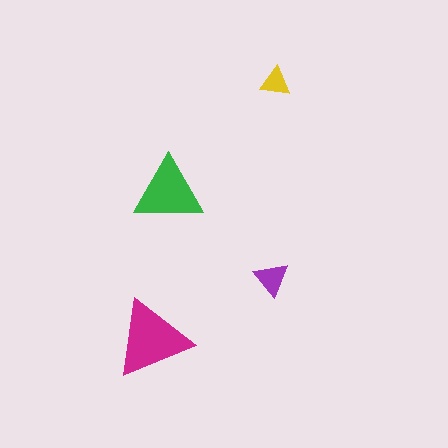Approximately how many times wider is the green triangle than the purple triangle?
About 2 times wider.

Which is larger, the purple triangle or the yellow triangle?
The purple one.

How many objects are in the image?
There are 4 objects in the image.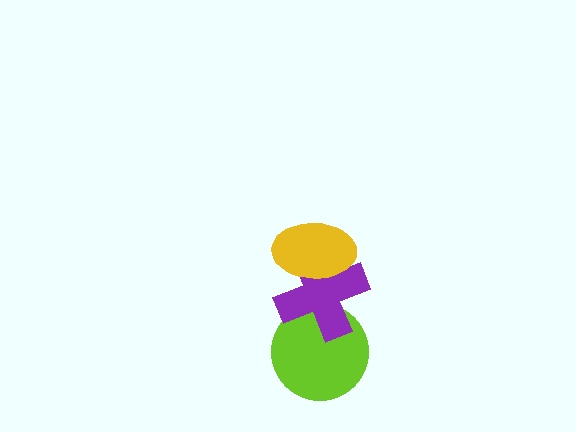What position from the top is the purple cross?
The purple cross is 2nd from the top.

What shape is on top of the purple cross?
The yellow ellipse is on top of the purple cross.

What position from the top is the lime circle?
The lime circle is 3rd from the top.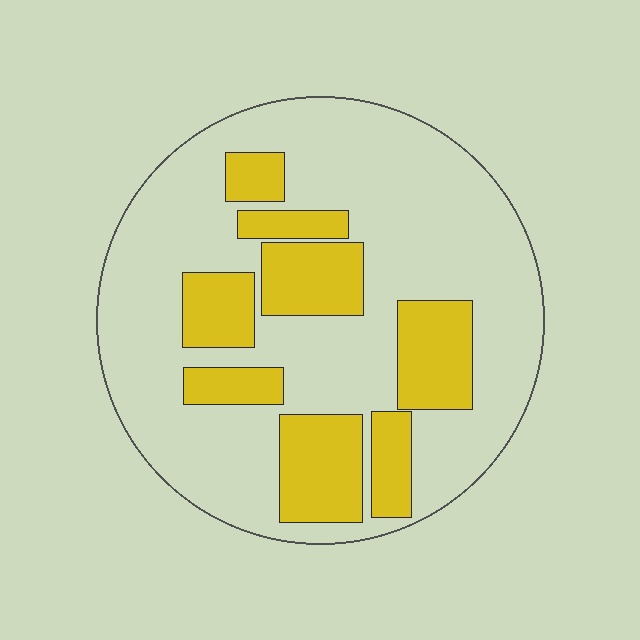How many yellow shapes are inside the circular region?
8.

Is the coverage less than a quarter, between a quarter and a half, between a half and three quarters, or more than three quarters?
Between a quarter and a half.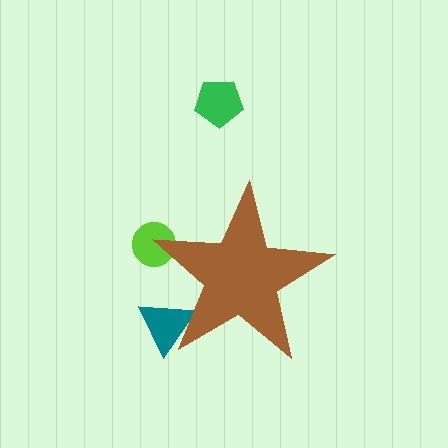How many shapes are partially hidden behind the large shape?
2 shapes are partially hidden.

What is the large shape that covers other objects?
A brown star.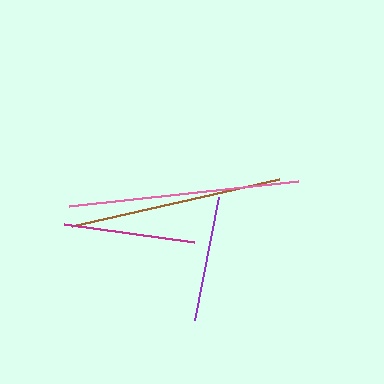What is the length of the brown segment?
The brown segment is approximately 212 pixels long.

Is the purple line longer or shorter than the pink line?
The pink line is longer than the purple line.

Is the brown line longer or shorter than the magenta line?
The brown line is longer than the magenta line.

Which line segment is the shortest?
The purple line is the shortest at approximately 125 pixels.